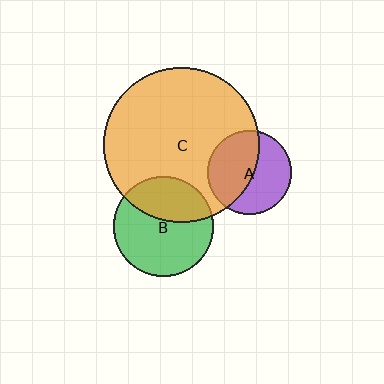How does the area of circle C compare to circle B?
Approximately 2.4 times.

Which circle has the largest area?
Circle C (orange).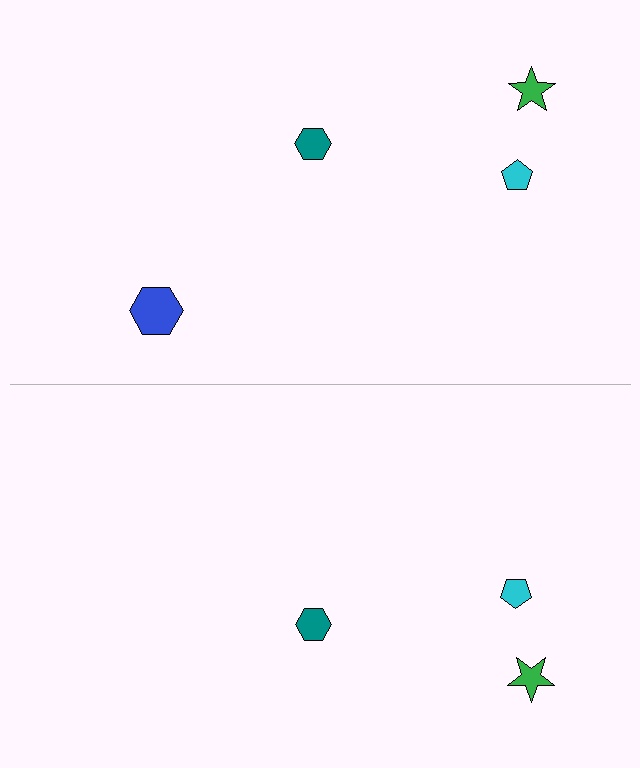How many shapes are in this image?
There are 7 shapes in this image.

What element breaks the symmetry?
A blue hexagon is missing from the bottom side.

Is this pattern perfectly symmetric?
No, the pattern is not perfectly symmetric. A blue hexagon is missing from the bottom side.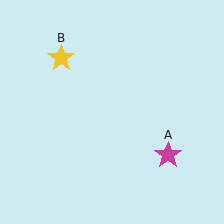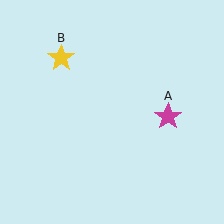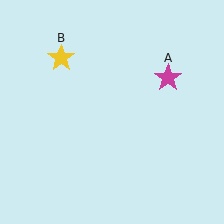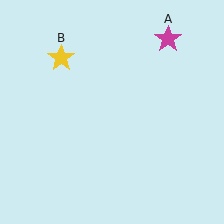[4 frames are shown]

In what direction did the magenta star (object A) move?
The magenta star (object A) moved up.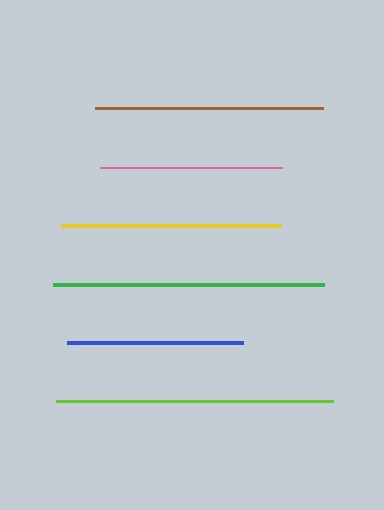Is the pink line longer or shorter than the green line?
The green line is longer than the pink line.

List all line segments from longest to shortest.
From longest to shortest: lime, green, brown, yellow, pink, blue.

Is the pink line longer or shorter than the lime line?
The lime line is longer than the pink line.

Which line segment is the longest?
The lime line is the longest at approximately 277 pixels.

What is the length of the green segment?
The green segment is approximately 271 pixels long.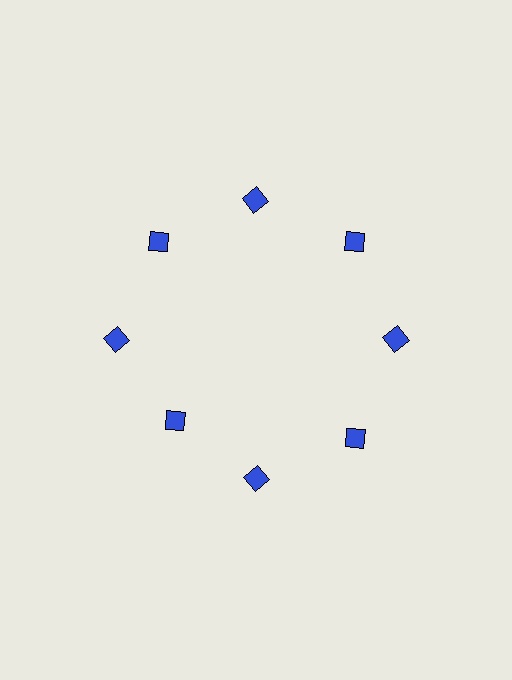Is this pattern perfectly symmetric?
No. The 8 blue diamonds are arranged in a ring, but one element near the 8 o'clock position is pulled inward toward the center, breaking the 8-fold rotational symmetry.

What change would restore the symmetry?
The symmetry would be restored by moving it outward, back onto the ring so that all 8 diamonds sit at equal angles and equal distance from the center.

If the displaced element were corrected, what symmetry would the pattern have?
It would have 8-fold rotational symmetry — the pattern would map onto itself every 45 degrees.